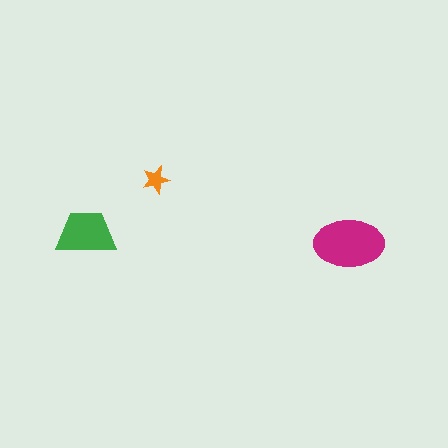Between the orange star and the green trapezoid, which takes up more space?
The green trapezoid.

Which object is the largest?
The magenta ellipse.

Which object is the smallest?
The orange star.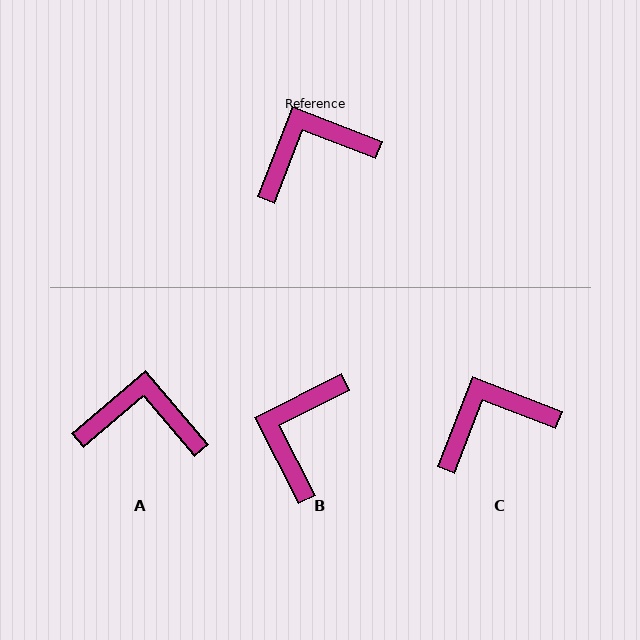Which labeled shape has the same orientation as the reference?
C.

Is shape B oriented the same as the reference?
No, it is off by about 48 degrees.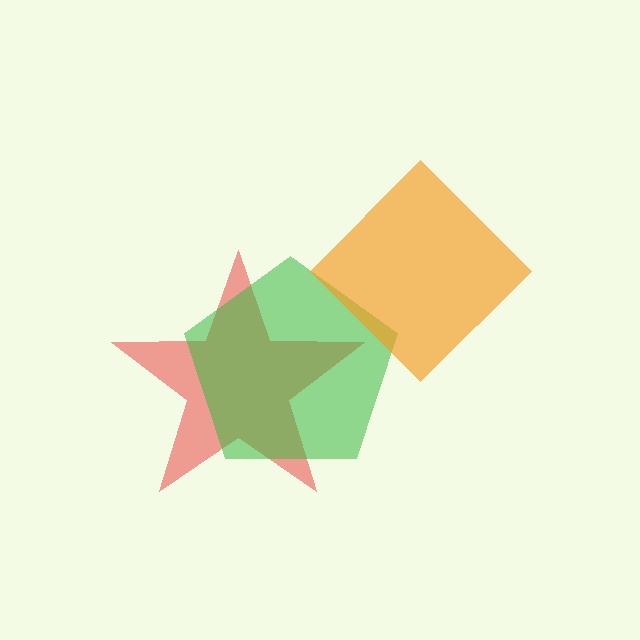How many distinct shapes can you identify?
There are 3 distinct shapes: a red star, a green pentagon, an orange diamond.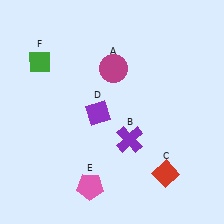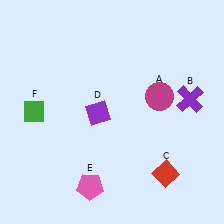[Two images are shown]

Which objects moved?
The objects that moved are: the magenta circle (A), the purple cross (B), the green diamond (F).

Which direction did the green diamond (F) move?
The green diamond (F) moved down.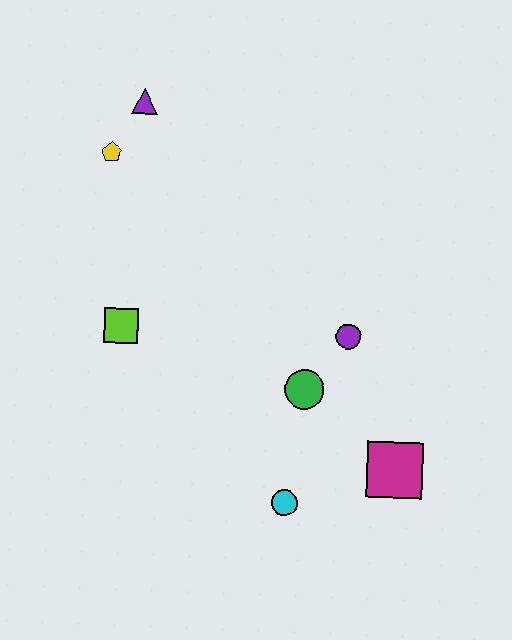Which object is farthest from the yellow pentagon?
The magenta square is farthest from the yellow pentagon.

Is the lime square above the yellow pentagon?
No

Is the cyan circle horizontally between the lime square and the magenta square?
Yes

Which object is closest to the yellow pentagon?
The purple triangle is closest to the yellow pentagon.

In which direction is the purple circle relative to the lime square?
The purple circle is to the right of the lime square.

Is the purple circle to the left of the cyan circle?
No